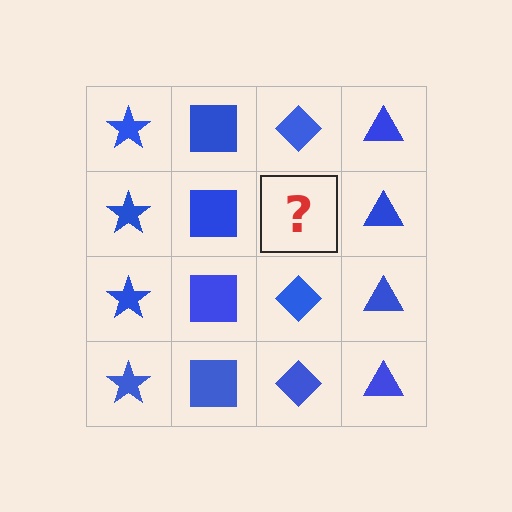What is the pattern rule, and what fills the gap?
The rule is that each column has a consistent shape. The gap should be filled with a blue diamond.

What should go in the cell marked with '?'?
The missing cell should contain a blue diamond.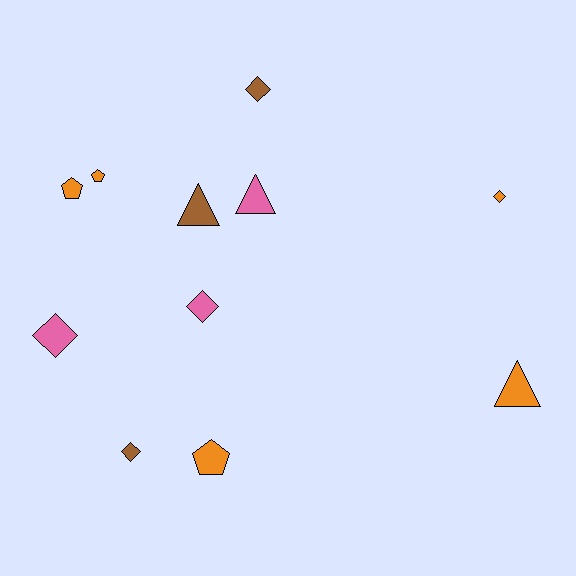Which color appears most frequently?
Orange, with 5 objects.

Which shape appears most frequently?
Diamond, with 5 objects.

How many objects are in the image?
There are 11 objects.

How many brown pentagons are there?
There are no brown pentagons.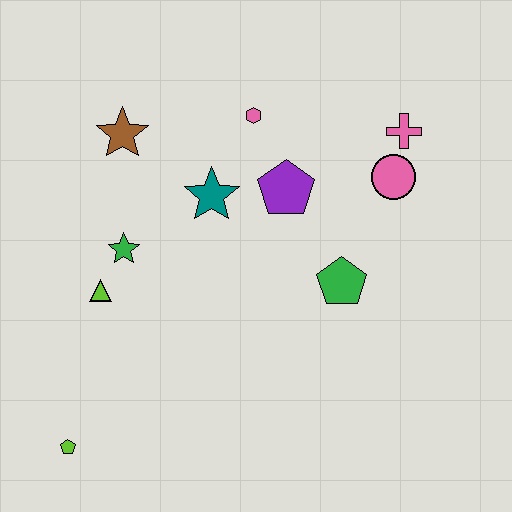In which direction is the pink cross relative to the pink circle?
The pink cross is above the pink circle.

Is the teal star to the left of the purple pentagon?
Yes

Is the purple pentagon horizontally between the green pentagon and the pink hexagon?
Yes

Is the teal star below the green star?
No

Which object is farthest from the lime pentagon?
The pink cross is farthest from the lime pentagon.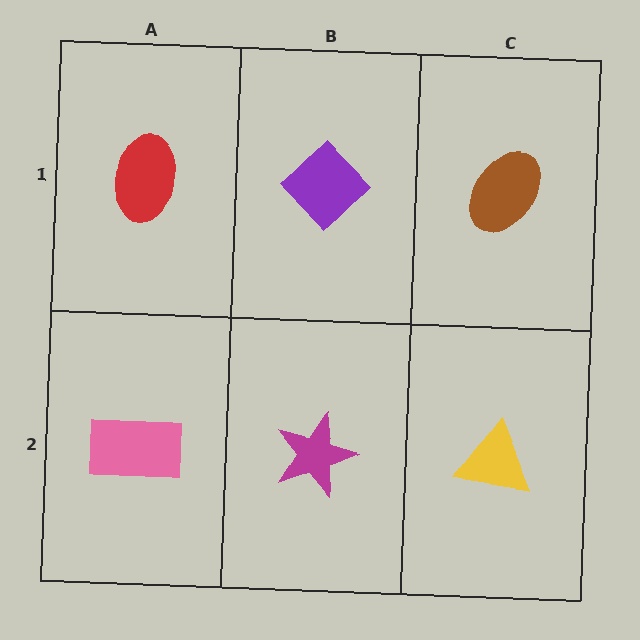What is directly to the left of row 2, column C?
A magenta star.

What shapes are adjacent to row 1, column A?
A pink rectangle (row 2, column A), a purple diamond (row 1, column B).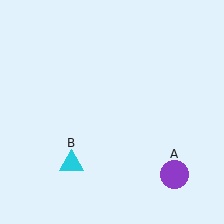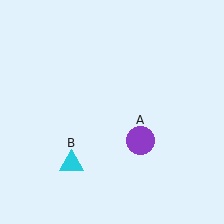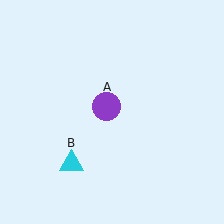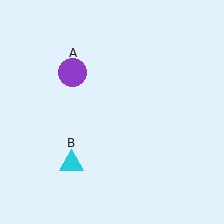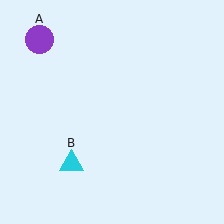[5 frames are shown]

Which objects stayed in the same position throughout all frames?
Cyan triangle (object B) remained stationary.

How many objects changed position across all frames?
1 object changed position: purple circle (object A).